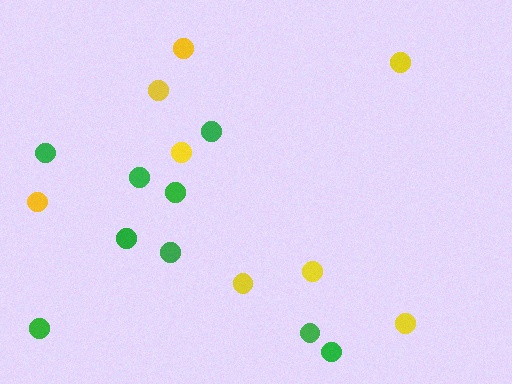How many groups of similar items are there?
There are 2 groups: one group of green circles (9) and one group of yellow circles (8).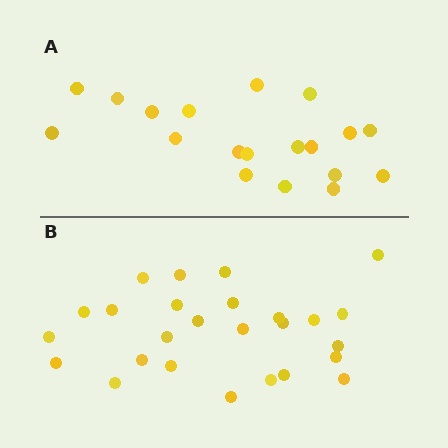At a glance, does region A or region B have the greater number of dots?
Region B (the bottom region) has more dots.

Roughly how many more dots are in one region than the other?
Region B has roughly 8 or so more dots than region A.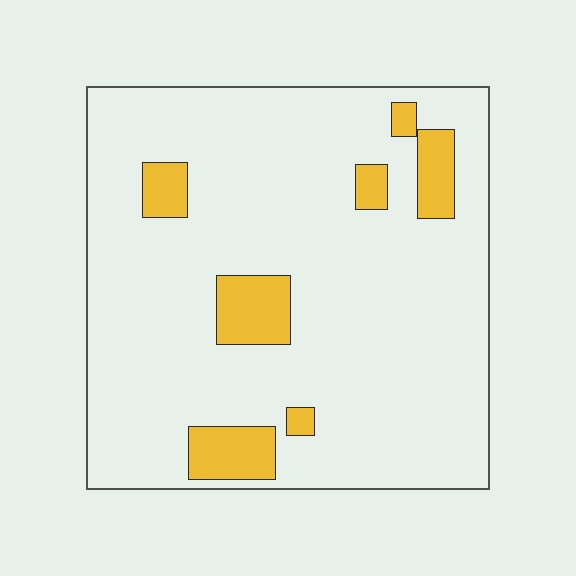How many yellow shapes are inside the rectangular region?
7.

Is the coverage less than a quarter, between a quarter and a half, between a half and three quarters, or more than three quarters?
Less than a quarter.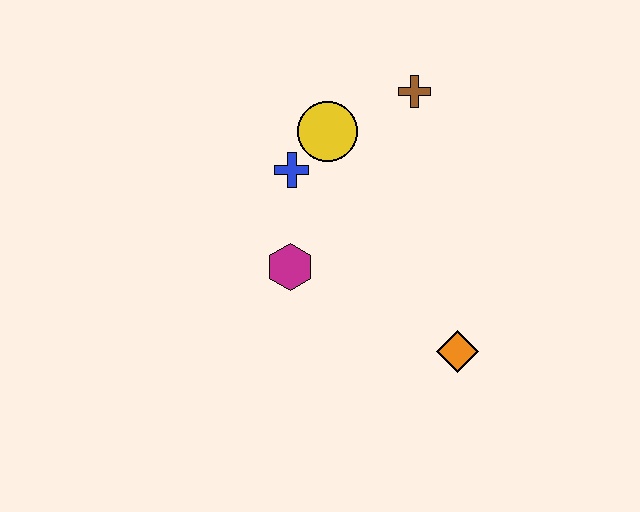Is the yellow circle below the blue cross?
No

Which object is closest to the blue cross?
The yellow circle is closest to the blue cross.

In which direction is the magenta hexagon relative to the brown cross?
The magenta hexagon is below the brown cross.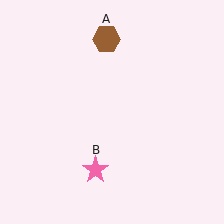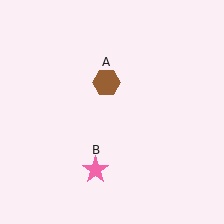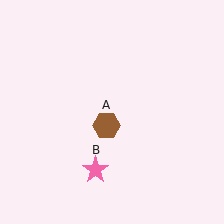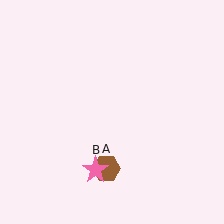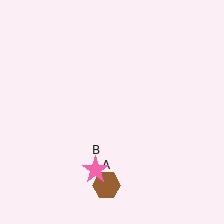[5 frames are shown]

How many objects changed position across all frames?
1 object changed position: brown hexagon (object A).